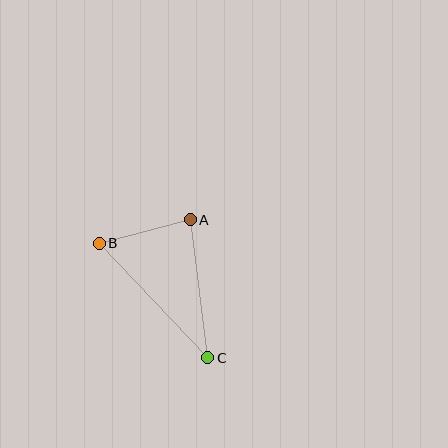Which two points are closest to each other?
Points A and B are closest to each other.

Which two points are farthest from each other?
Points B and C are farthest from each other.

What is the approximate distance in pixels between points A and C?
The distance between A and C is approximately 139 pixels.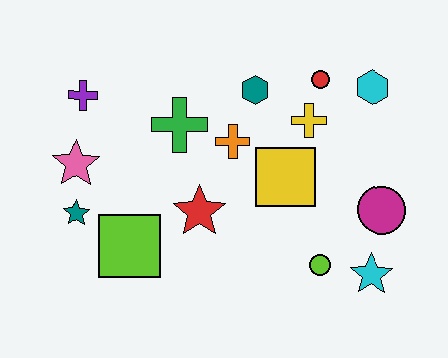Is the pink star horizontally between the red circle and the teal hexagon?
No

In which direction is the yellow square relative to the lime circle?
The yellow square is above the lime circle.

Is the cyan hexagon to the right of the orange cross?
Yes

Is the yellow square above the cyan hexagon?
No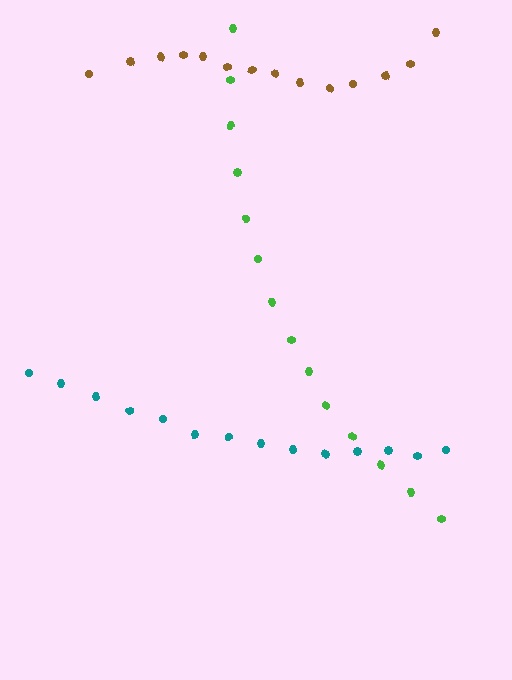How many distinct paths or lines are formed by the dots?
There are 3 distinct paths.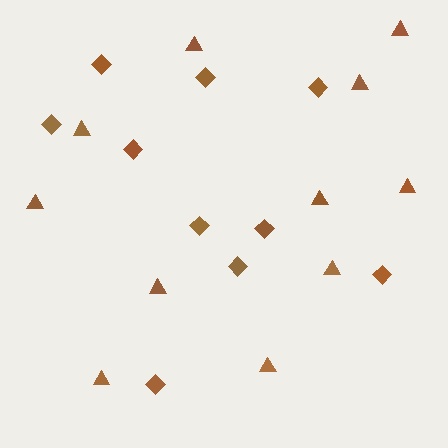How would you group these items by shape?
There are 2 groups: one group of triangles (11) and one group of diamonds (10).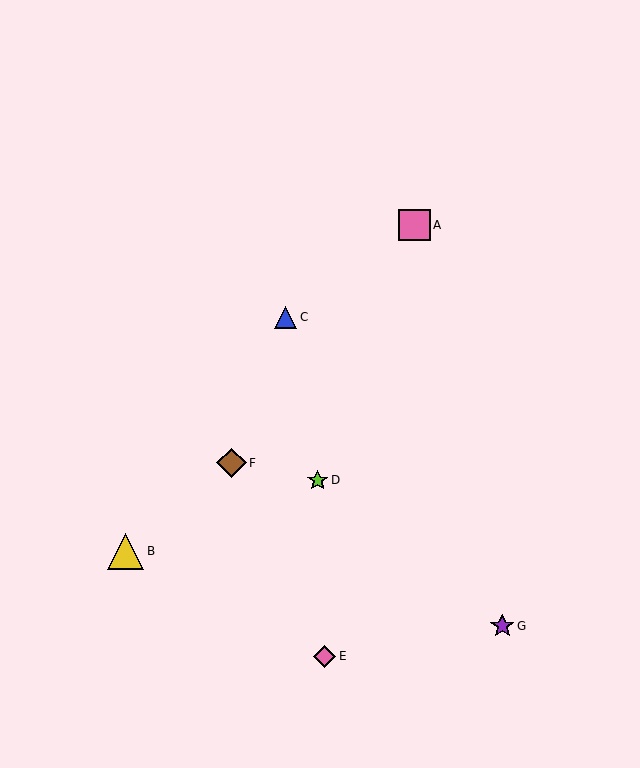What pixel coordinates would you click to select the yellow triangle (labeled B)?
Click at (126, 551) to select the yellow triangle B.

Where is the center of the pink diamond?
The center of the pink diamond is at (325, 656).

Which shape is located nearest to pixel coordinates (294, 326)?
The blue triangle (labeled C) at (286, 317) is nearest to that location.